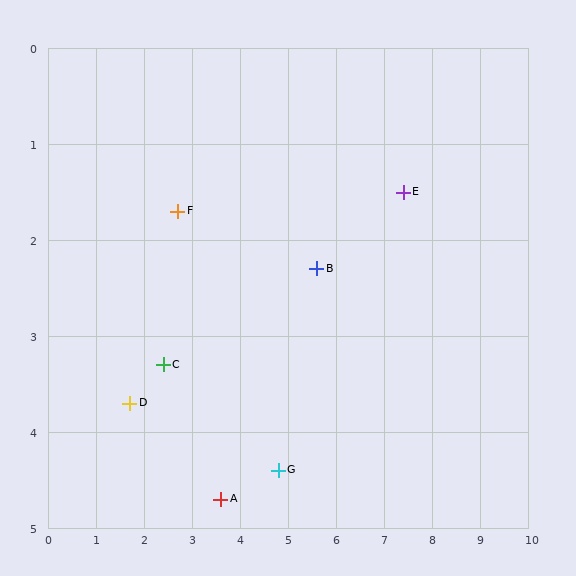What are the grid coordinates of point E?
Point E is at approximately (7.4, 1.5).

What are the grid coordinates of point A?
Point A is at approximately (3.6, 4.7).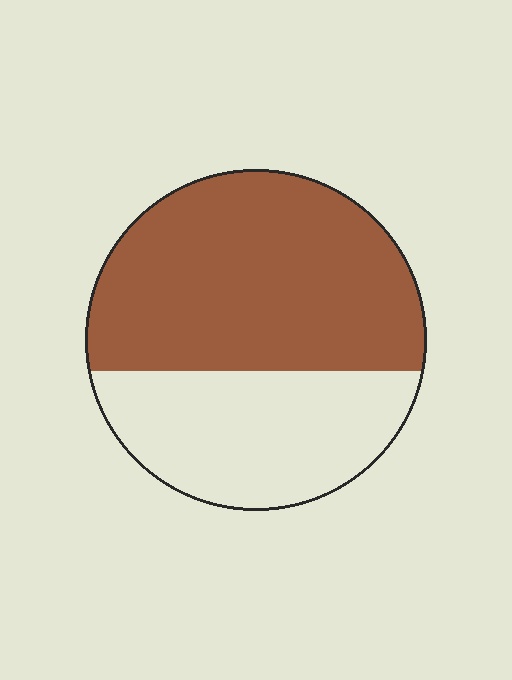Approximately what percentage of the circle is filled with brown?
Approximately 60%.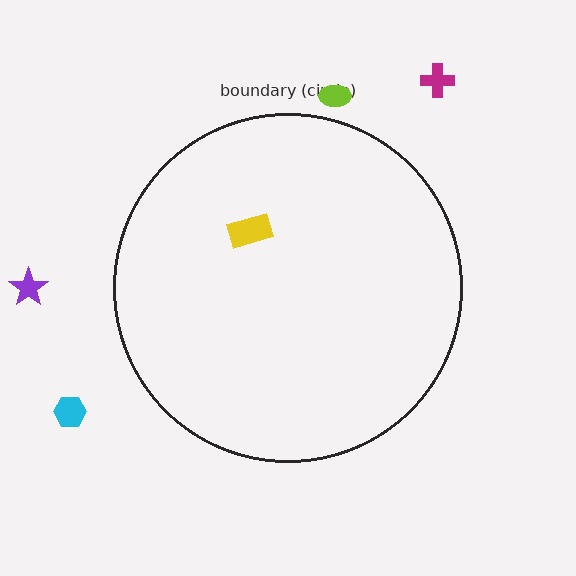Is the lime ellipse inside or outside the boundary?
Outside.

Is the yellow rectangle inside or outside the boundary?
Inside.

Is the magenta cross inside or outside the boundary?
Outside.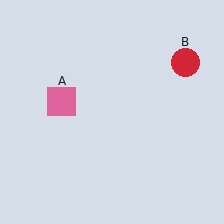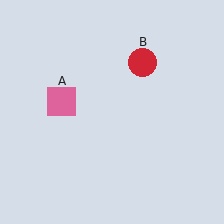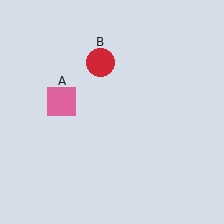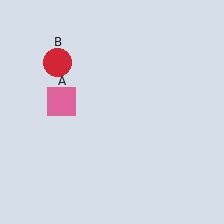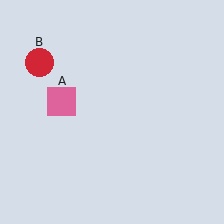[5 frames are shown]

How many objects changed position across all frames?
1 object changed position: red circle (object B).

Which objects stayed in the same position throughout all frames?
Pink square (object A) remained stationary.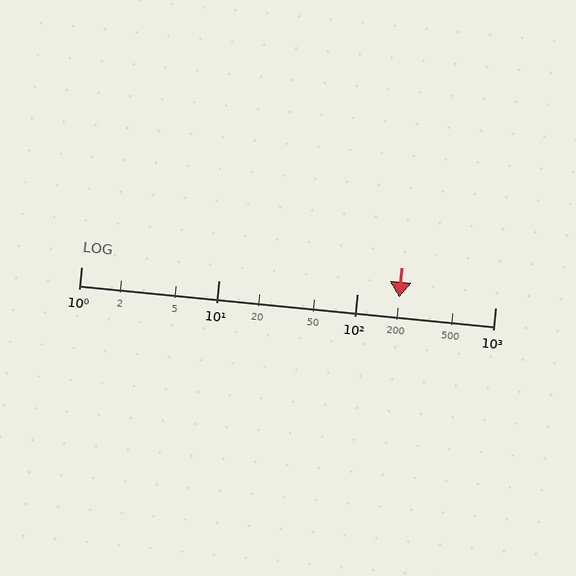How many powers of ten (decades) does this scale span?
The scale spans 3 decades, from 1 to 1000.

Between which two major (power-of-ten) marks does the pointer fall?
The pointer is between 100 and 1000.